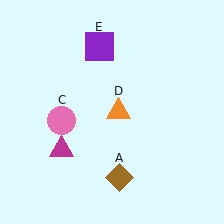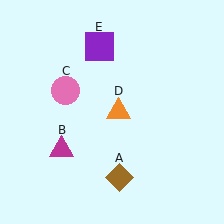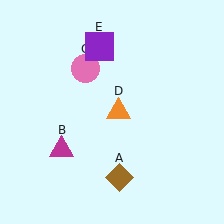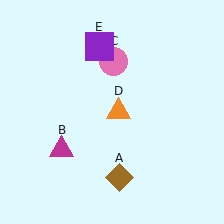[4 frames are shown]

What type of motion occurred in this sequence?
The pink circle (object C) rotated clockwise around the center of the scene.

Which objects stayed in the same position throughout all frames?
Brown diamond (object A) and magenta triangle (object B) and orange triangle (object D) and purple square (object E) remained stationary.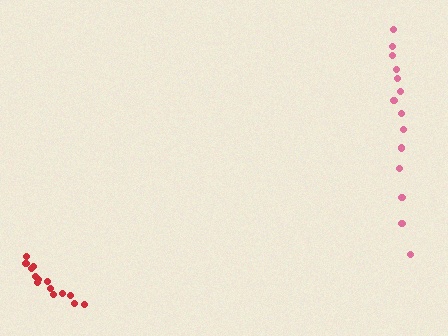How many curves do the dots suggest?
There are 2 distinct paths.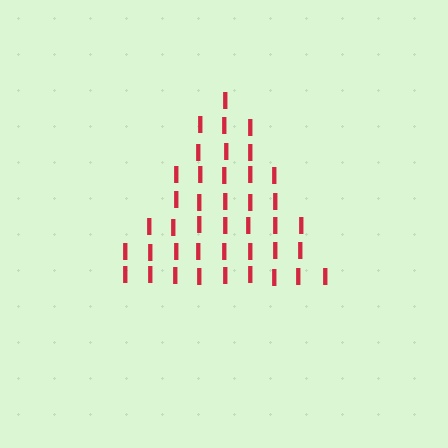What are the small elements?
The small elements are letter I's.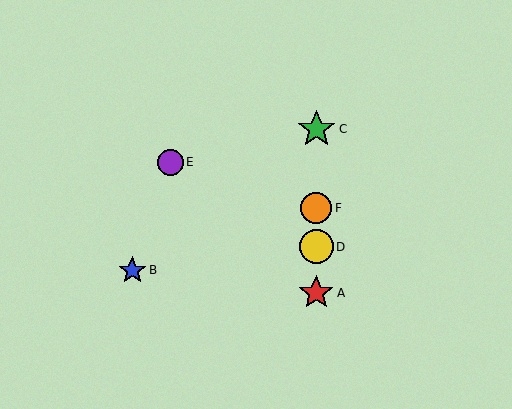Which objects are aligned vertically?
Objects A, C, D, F are aligned vertically.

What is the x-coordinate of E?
Object E is at x≈170.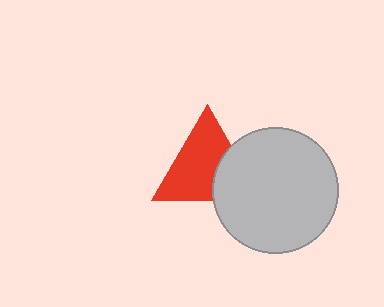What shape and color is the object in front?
The object in front is a light gray circle.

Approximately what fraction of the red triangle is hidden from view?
Roughly 31% of the red triangle is hidden behind the light gray circle.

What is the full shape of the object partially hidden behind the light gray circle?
The partially hidden object is a red triangle.